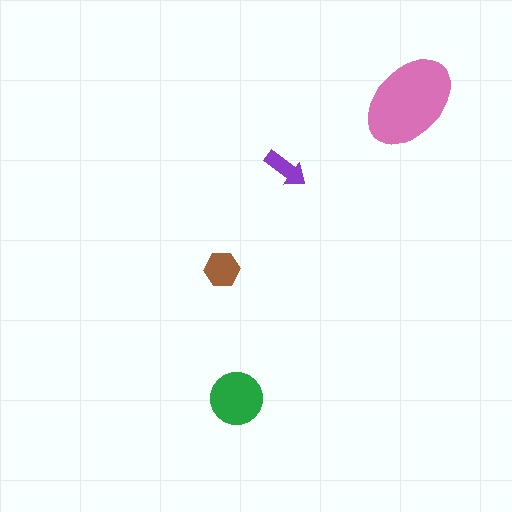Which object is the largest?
The pink ellipse.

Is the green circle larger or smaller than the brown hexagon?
Larger.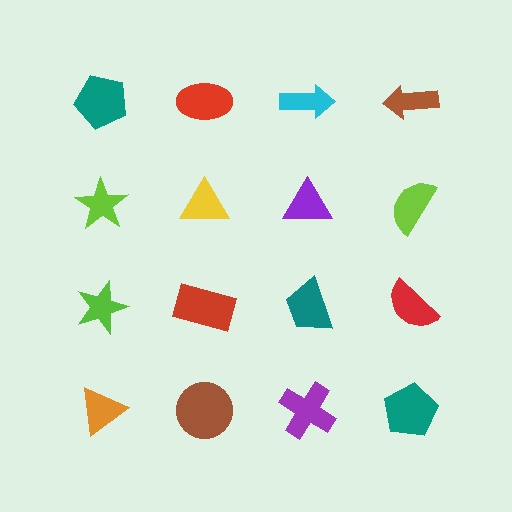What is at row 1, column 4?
A brown arrow.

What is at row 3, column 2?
A red rectangle.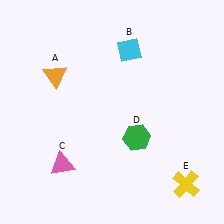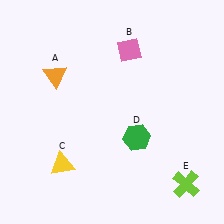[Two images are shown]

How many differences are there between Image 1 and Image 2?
There are 3 differences between the two images.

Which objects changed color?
B changed from cyan to pink. C changed from pink to yellow. E changed from yellow to lime.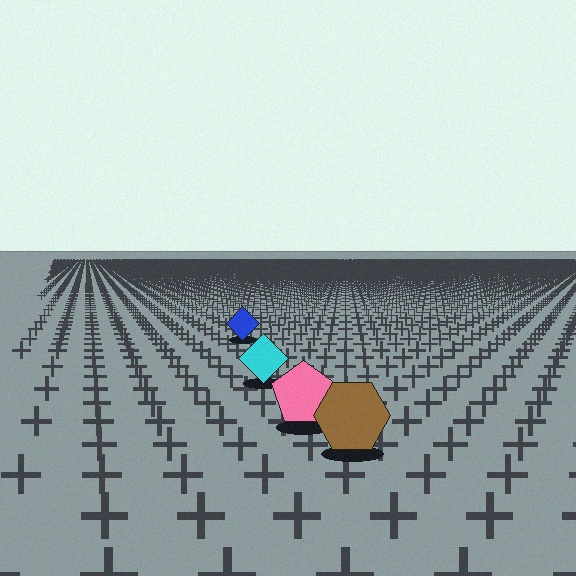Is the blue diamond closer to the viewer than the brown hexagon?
No. The brown hexagon is closer — you can tell from the texture gradient: the ground texture is coarser near it.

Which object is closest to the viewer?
The brown hexagon is closest. The texture marks near it are larger and more spread out.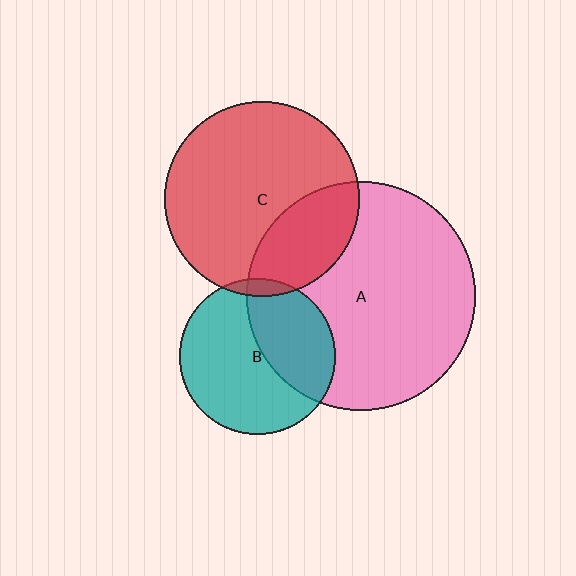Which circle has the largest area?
Circle A (pink).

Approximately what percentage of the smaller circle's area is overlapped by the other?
Approximately 5%.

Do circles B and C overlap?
Yes.